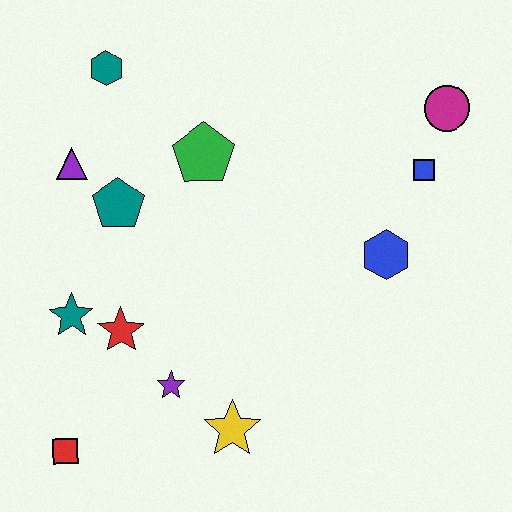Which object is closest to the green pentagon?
The teal pentagon is closest to the green pentagon.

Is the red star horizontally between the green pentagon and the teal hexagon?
Yes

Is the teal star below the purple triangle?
Yes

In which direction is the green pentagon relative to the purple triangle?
The green pentagon is to the right of the purple triangle.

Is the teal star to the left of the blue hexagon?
Yes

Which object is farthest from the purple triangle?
The magenta circle is farthest from the purple triangle.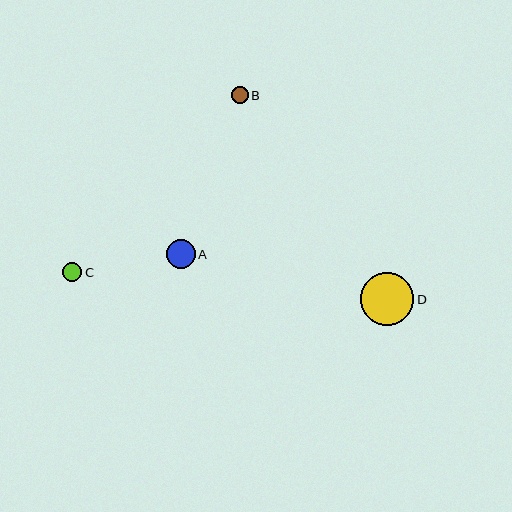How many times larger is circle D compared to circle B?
Circle D is approximately 3.2 times the size of circle B.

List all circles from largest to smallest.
From largest to smallest: D, A, C, B.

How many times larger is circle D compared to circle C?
Circle D is approximately 2.8 times the size of circle C.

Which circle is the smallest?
Circle B is the smallest with a size of approximately 17 pixels.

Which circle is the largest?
Circle D is the largest with a size of approximately 54 pixels.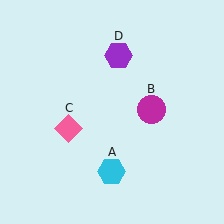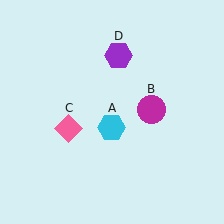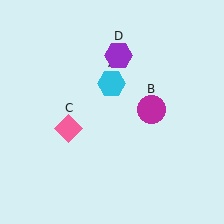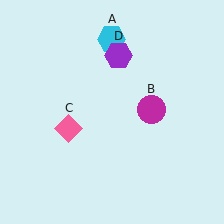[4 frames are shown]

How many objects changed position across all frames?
1 object changed position: cyan hexagon (object A).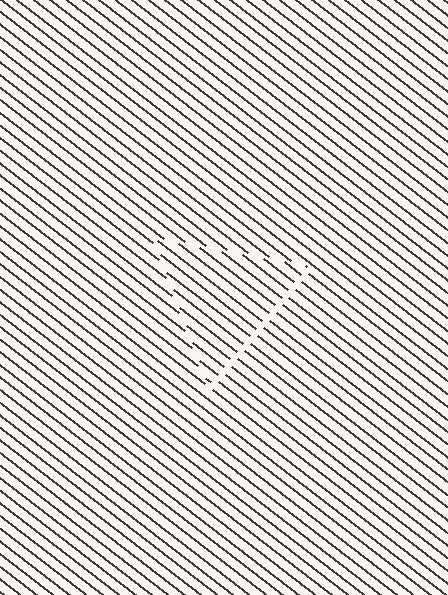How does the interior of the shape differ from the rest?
The interior of the shape contains the same grating, shifted by half a period — the contour is defined by the phase discontinuity where line-ends from the inner and outer gratings abut.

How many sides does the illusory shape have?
3 sides — the line-ends trace a triangle.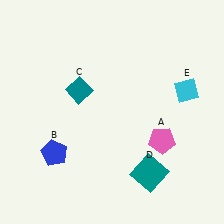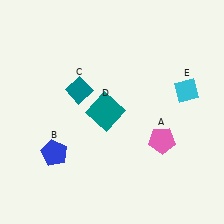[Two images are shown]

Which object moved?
The teal square (D) moved up.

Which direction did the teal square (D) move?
The teal square (D) moved up.